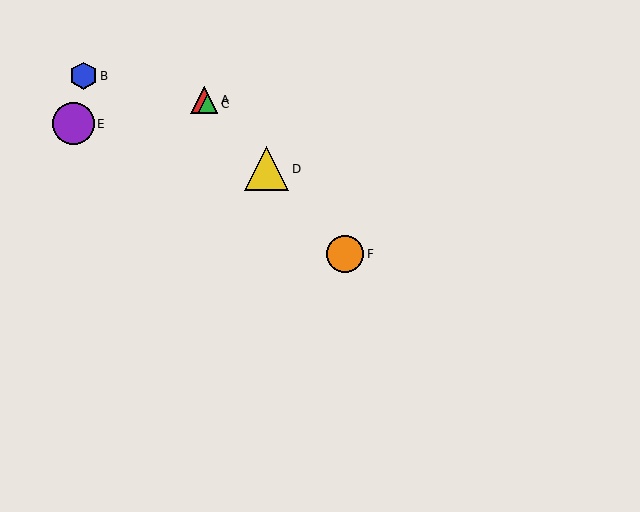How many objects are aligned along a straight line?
4 objects (A, C, D, F) are aligned along a straight line.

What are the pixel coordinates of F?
Object F is at (345, 254).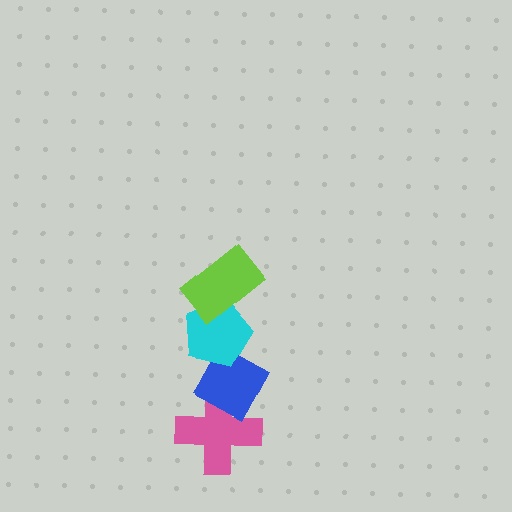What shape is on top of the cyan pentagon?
The lime rectangle is on top of the cyan pentagon.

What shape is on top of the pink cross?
The blue diamond is on top of the pink cross.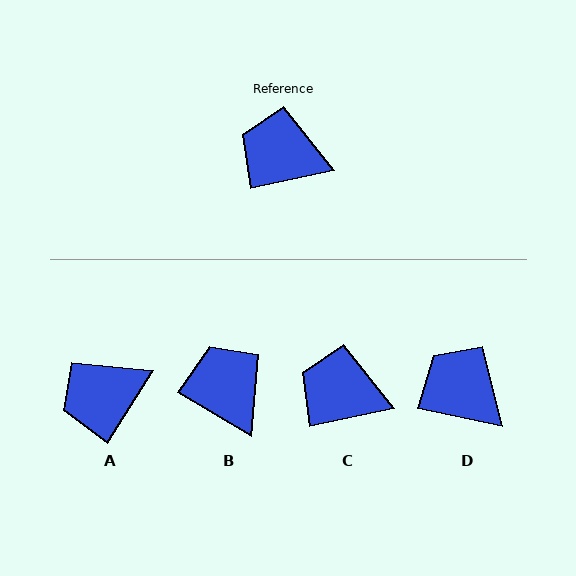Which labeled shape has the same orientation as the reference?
C.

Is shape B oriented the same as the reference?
No, it is off by about 43 degrees.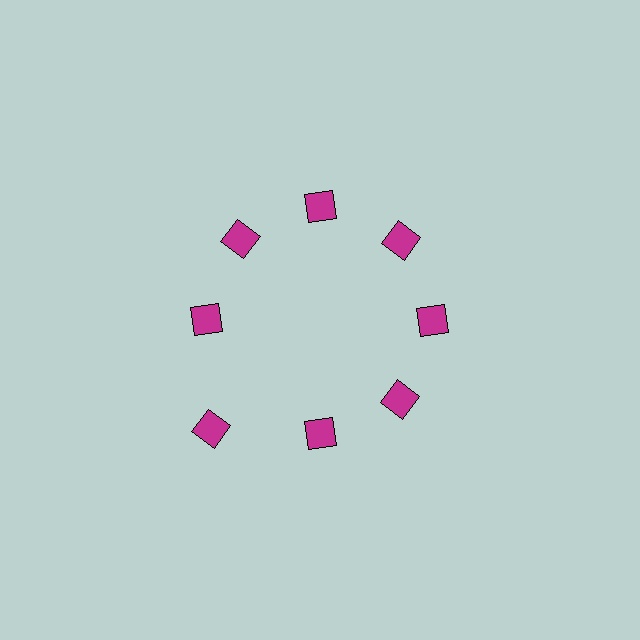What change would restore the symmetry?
The symmetry would be restored by moving it inward, back onto the ring so that all 8 squares sit at equal angles and equal distance from the center.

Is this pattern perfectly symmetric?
No. The 8 magenta squares are arranged in a ring, but one element near the 8 o'clock position is pushed outward from the center, breaking the 8-fold rotational symmetry.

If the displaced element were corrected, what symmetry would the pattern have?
It would have 8-fold rotational symmetry — the pattern would map onto itself every 45 degrees.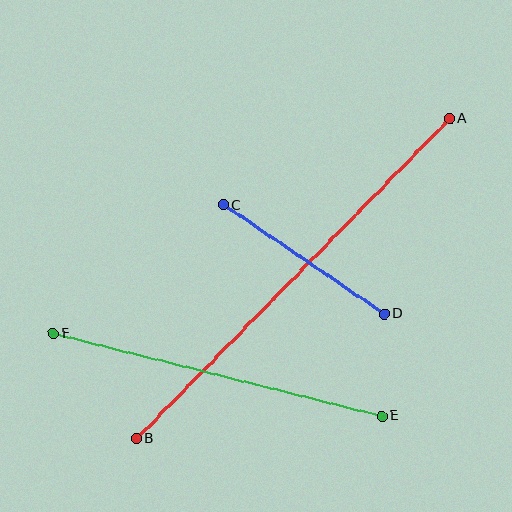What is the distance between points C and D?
The distance is approximately 194 pixels.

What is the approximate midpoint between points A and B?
The midpoint is at approximately (293, 278) pixels.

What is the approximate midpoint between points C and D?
The midpoint is at approximately (304, 259) pixels.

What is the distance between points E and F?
The distance is approximately 339 pixels.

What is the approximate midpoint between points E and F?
The midpoint is at approximately (218, 375) pixels.